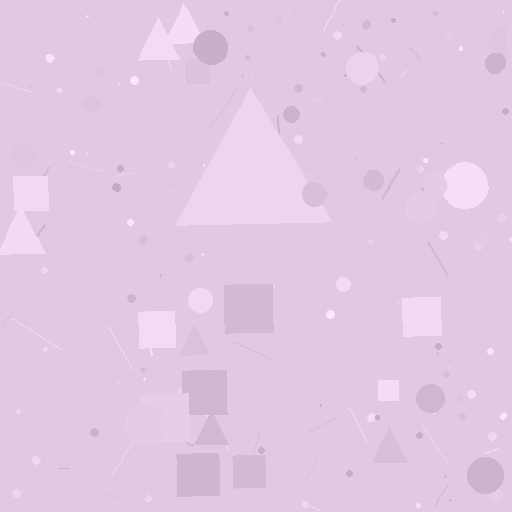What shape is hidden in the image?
A triangle is hidden in the image.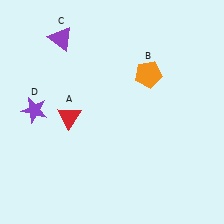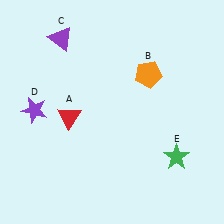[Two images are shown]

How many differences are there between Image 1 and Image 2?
There is 1 difference between the two images.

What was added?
A green star (E) was added in Image 2.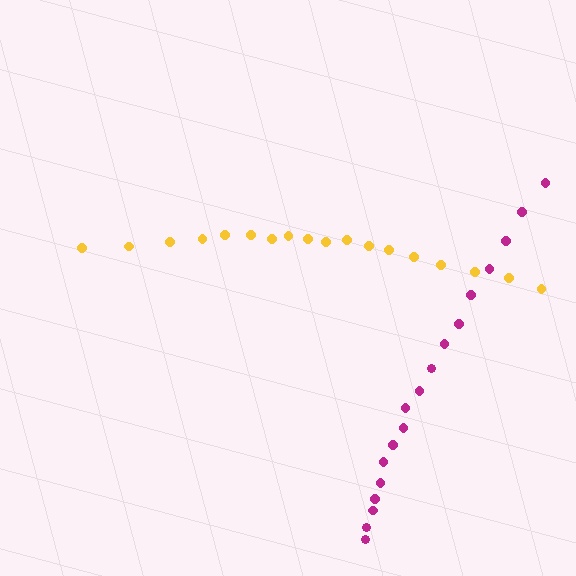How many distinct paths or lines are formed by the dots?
There are 2 distinct paths.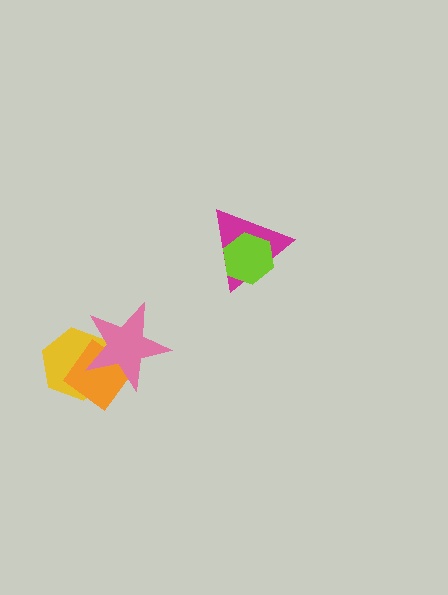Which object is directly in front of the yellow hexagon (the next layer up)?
The orange diamond is directly in front of the yellow hexagon.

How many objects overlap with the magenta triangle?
1 object overlaps with the magenta triangle.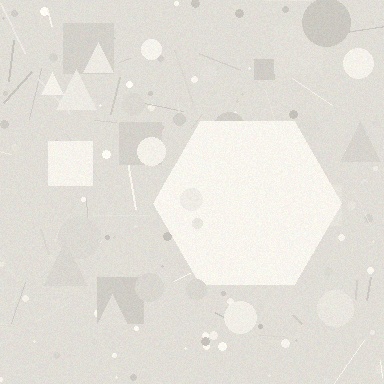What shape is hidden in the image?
A hexagon is hidden in the image.